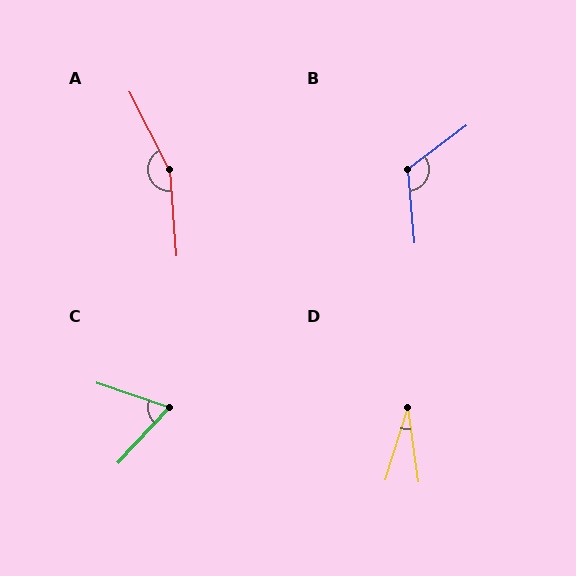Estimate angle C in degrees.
Approximately 65 degrees.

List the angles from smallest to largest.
D (25°), C (65°), B (122°), A (158°).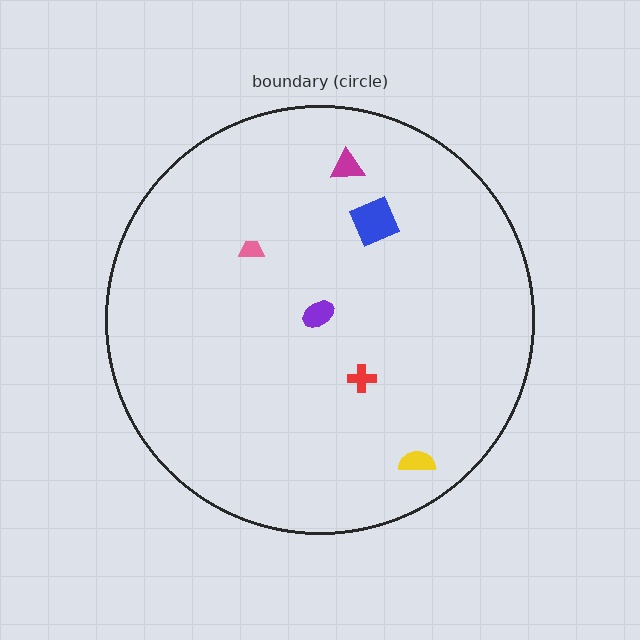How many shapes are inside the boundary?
6 inside, 0 outside.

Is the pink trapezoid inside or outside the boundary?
Inside.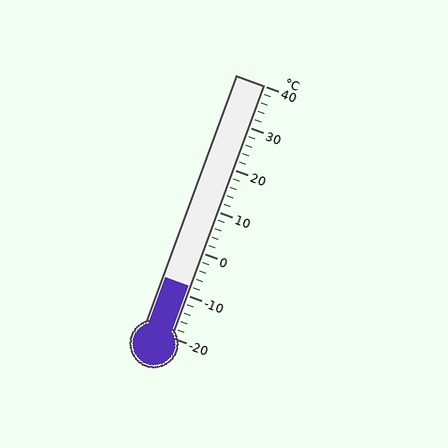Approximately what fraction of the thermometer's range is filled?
The thermometer is filled to approximately 20% of its range.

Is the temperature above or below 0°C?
The temperature is below 0°C.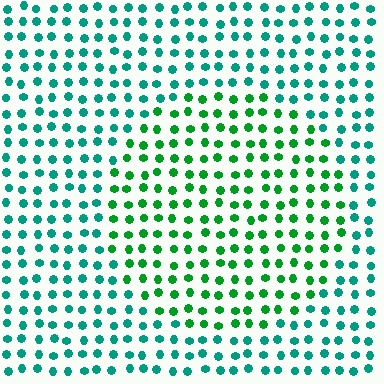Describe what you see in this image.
The image is filled with small teal elements in a uniform arrangement. A circle-shaped region is visible where the elements are tinted to a slightly different hue, forming a subtle color boundary.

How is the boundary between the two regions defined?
The boundary is defined purely by a slight shift in hue (about 36 degrees). Spacing, size, and orientation are identical on both sides.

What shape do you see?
I see a circle.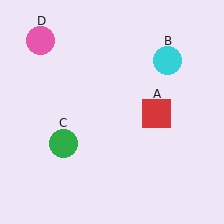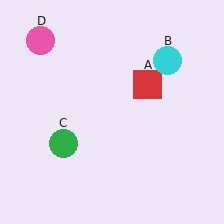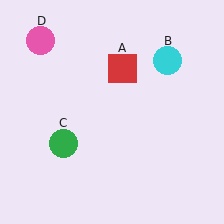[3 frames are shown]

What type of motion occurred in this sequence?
The red square (object A) rotated counterclockwise around the center of the scene.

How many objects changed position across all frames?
1 object changed position: red square (object A).